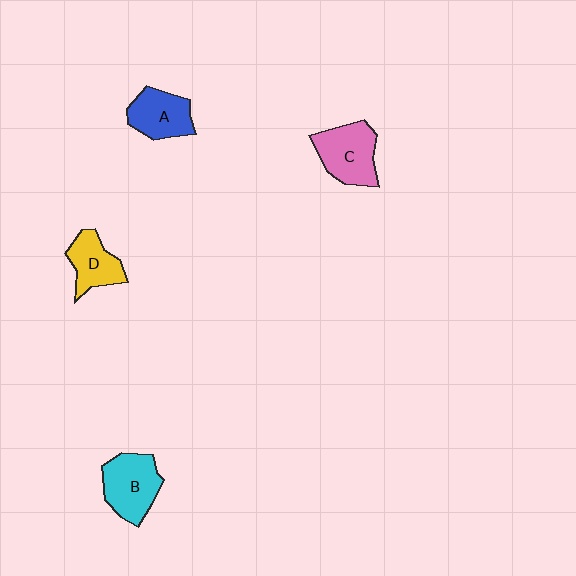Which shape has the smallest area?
Shape D (yellow).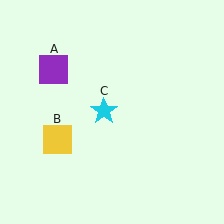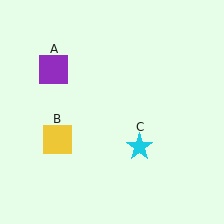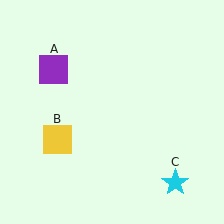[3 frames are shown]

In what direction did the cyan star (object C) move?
The cyan star (object C) moved down and to the right.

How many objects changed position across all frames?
1 object changed position: cyan star (object C).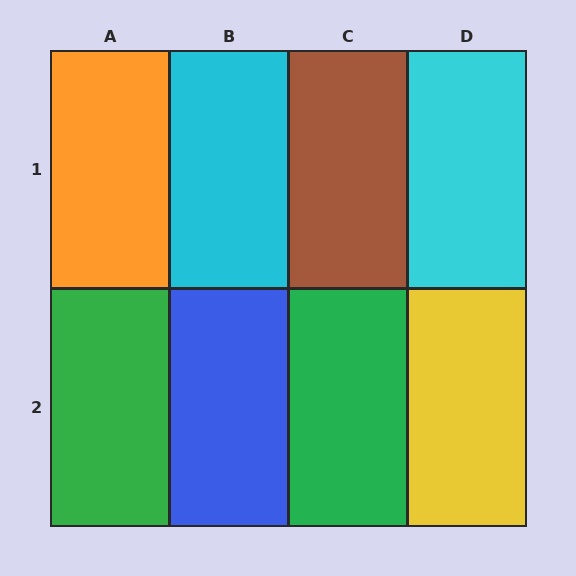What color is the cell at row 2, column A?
Green.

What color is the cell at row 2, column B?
Blue.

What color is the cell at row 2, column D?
Yellow.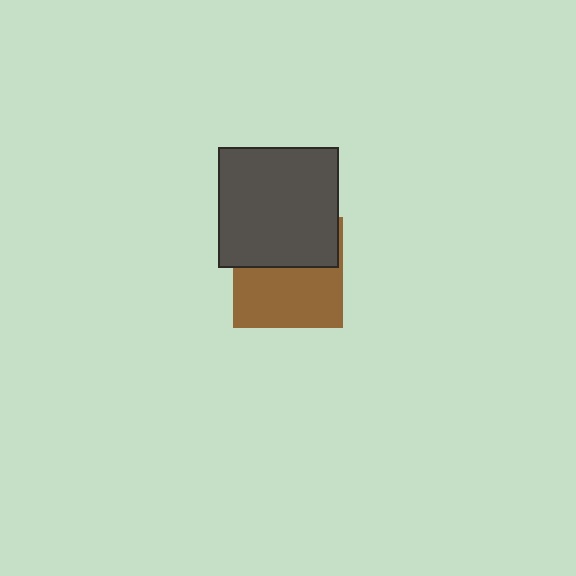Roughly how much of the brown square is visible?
About half of it is visible (roughly 56%).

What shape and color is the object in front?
The object in front is a dark gray square.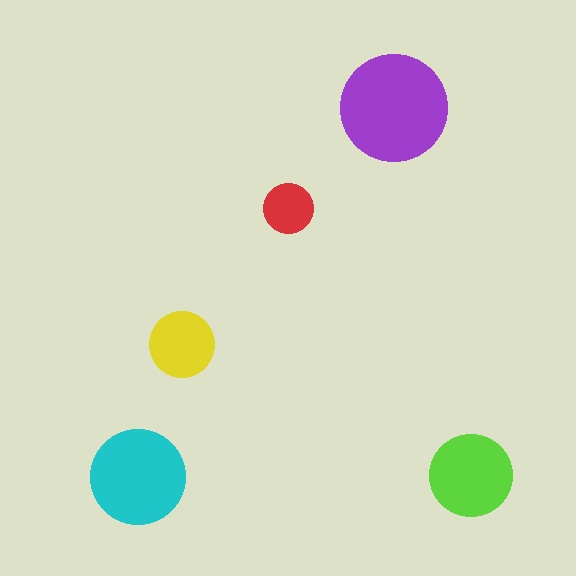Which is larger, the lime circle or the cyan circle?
The cyan one.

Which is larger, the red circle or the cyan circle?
The cyan one.